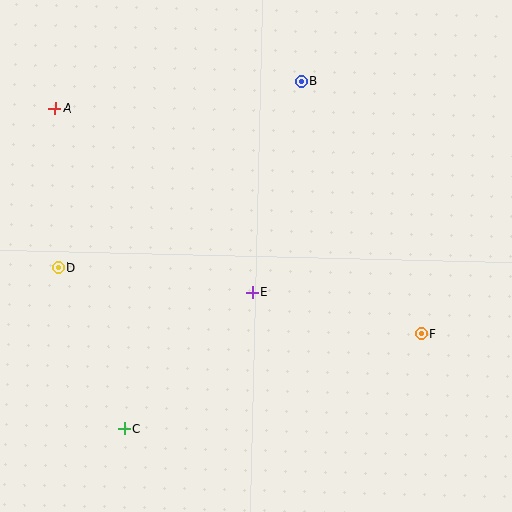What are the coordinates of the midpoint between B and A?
The midpoint between B and A is at (178, 95).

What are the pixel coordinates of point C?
Point C is at (124, 429).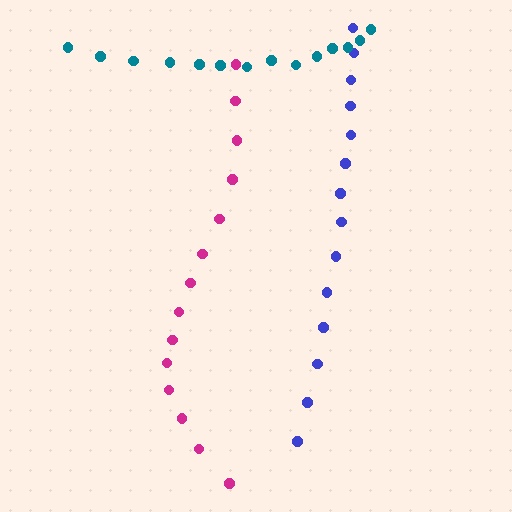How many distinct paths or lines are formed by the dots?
There are 3 distinct paths.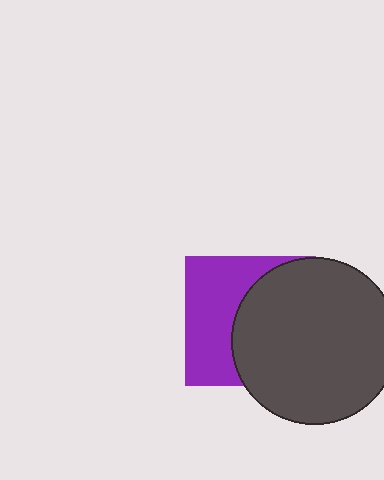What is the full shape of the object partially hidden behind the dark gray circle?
The partially hidden object is a purple square.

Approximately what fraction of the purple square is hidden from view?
Roughly 54% of the purple square is hidden behind the dark gray circle.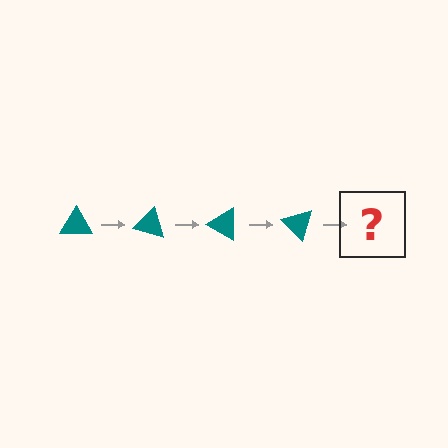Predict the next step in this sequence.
The next step is a teal triangle rotated 60 degrees.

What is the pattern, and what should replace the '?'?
The pattern is that the triangle rotates 15 degrees each step. The '?' should be a teal triangle rotated 60 degrees.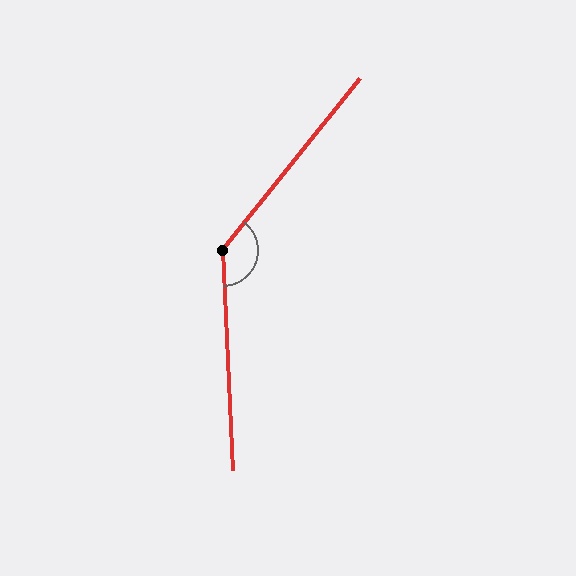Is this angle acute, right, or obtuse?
It is obtuse.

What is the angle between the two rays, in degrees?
Approximately 139 degrees.